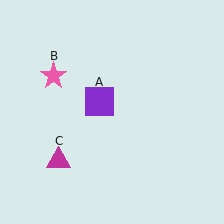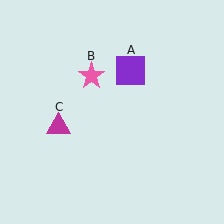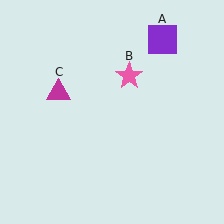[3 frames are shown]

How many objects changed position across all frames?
3 objects changed position: purple square (object A), pink star (object B), magenta triangle (object C).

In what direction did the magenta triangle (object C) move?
The magenta triangle (object C) moved up.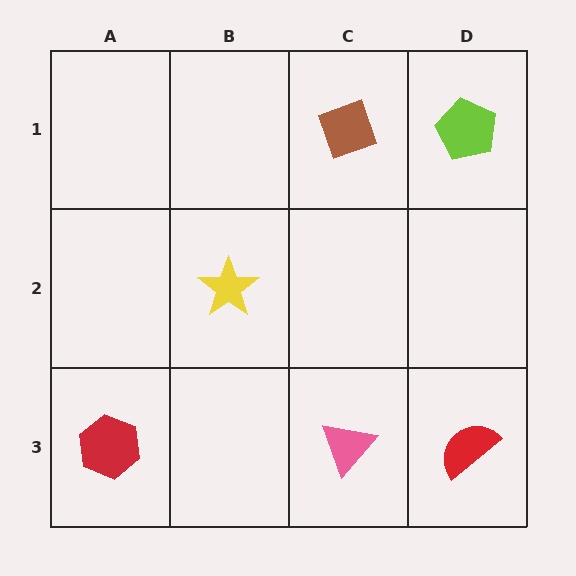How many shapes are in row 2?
1 shape.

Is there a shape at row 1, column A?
No, that cell is empty.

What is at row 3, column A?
A red hexagon.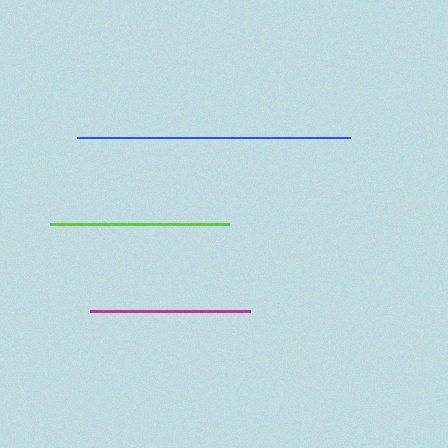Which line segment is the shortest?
The magenta line is the shortest at approximately 159 pixels.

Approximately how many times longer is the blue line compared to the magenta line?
The blue line is approximately 1.7 times the length of the magenta line.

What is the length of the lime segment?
The lime segment is approximately 180 pixels long.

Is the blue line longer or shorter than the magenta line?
The blue line is longer than the magenta line.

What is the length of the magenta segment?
The magenta segment is approximately 159 pixels long.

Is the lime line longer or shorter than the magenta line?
The lime line is longer than the magenta line.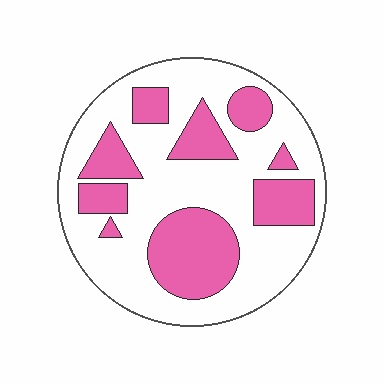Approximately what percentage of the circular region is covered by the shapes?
Approximately 35%.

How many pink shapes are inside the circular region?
9.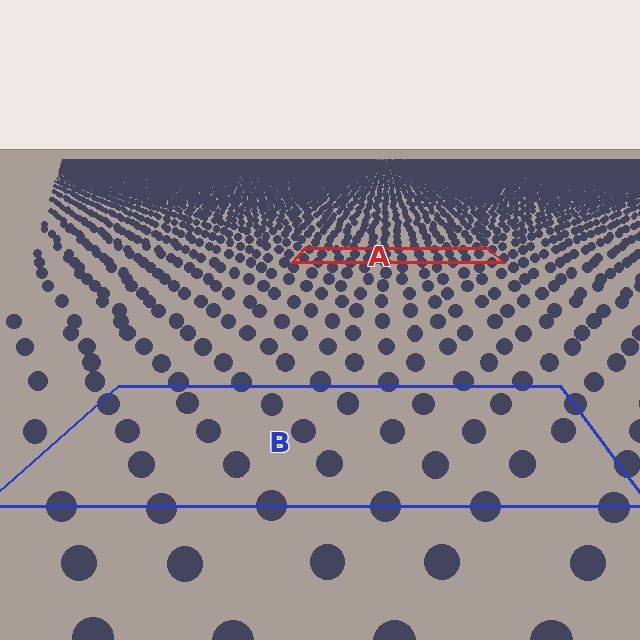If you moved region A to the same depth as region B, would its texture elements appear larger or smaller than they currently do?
They would appear larger. At a closer depth, the same texture elements are projected at a bigger on-screen size.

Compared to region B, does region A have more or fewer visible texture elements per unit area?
Region A has more texture elements per unit area — they are packed more densely because it is farther away.